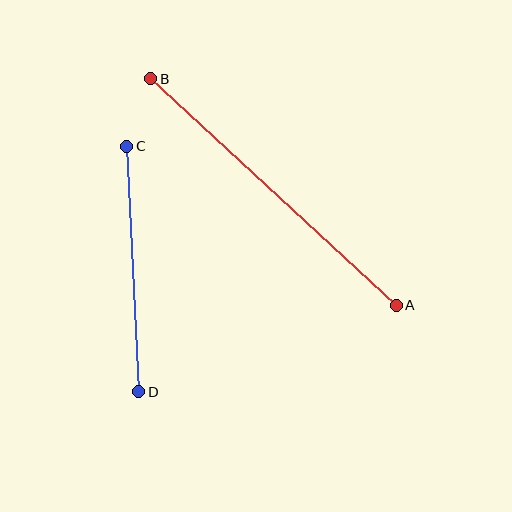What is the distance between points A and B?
The distance is approximately 334 pixels.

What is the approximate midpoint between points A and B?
The midpoint is at approximately (273, 192) pixels.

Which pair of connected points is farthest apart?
Points A and B are farthest apart.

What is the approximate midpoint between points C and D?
The midpoint is at approximately (133, 269) pixels.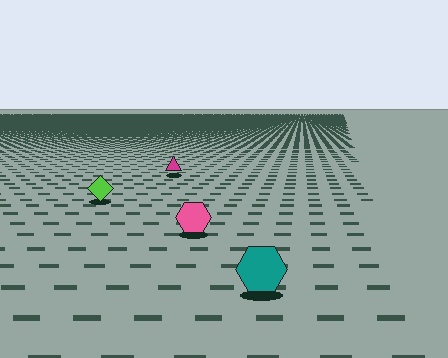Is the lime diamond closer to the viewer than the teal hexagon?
No. The teal hexagon is closer — you can tell from the texture gradient: the ground texture is coarser near it.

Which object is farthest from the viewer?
The magenta triangle is farthest from the viewer. It appears smaller and the ground texture around it is denser.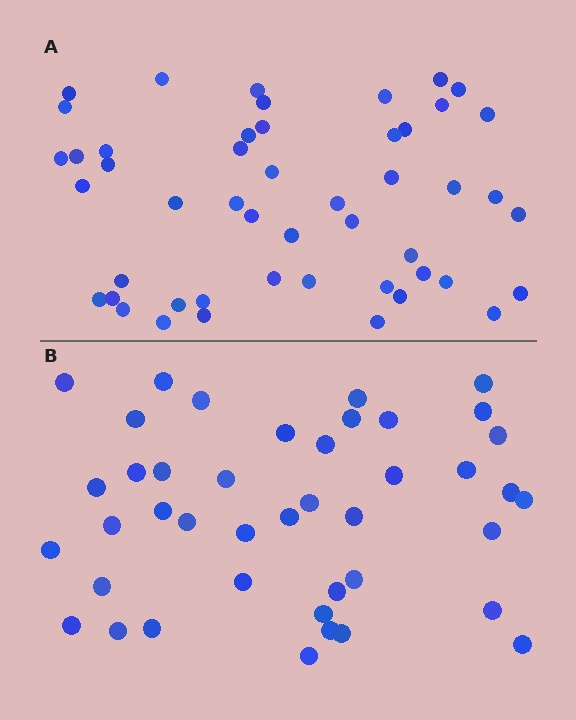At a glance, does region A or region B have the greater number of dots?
Region A (the top region) has more dots.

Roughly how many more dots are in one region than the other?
Region A has roughly 8 or so more dots than region B.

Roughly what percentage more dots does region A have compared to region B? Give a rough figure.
About 15% more.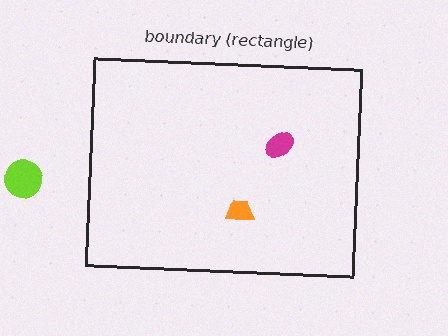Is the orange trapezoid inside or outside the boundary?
Inside.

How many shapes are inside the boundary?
2 inside, 1 outside.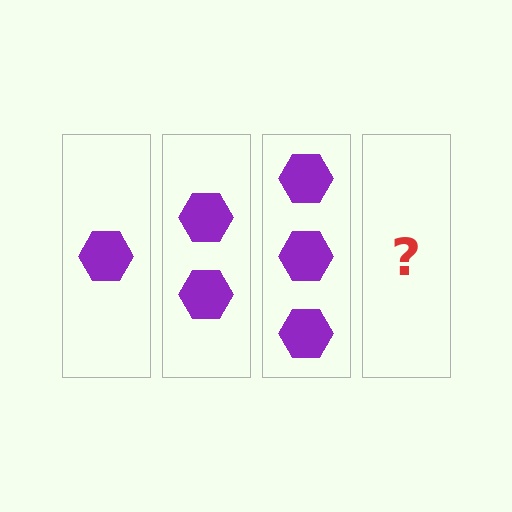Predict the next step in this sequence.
The next step is 4 hexagons.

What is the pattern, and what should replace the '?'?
The pattern is that each step adds one more hexagon. The '?' should be 4 hexagons.